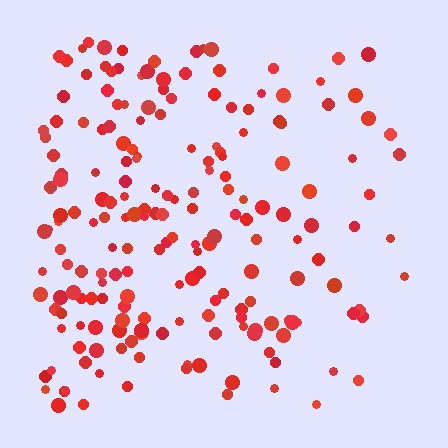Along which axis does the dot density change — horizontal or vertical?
Horizontal.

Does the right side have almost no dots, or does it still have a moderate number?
Still a moderate number, just noticeably fewer than the left.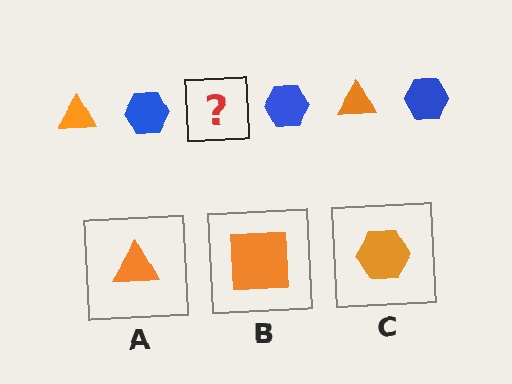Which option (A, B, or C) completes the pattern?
A.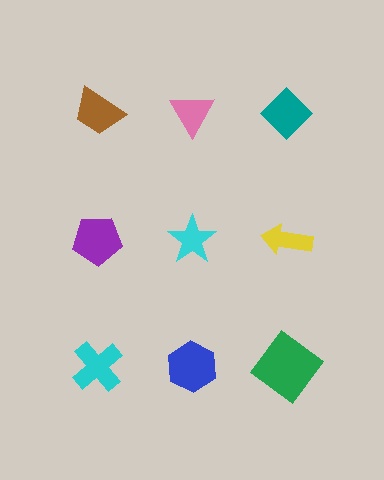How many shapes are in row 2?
3 shapes.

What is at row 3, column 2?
A blue hexagon.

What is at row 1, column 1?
A brown trapezoid.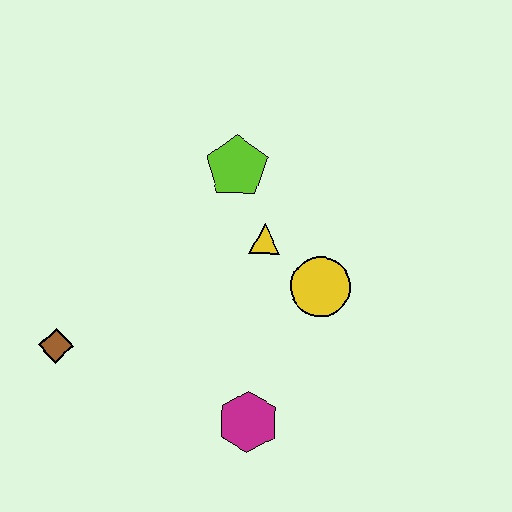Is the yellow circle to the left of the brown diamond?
No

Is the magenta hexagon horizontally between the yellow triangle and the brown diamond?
Yes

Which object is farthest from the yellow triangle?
The brown diamond is farthest from the yellow triangle.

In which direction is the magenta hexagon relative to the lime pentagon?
The magenta hexagon is below the lime pentagon.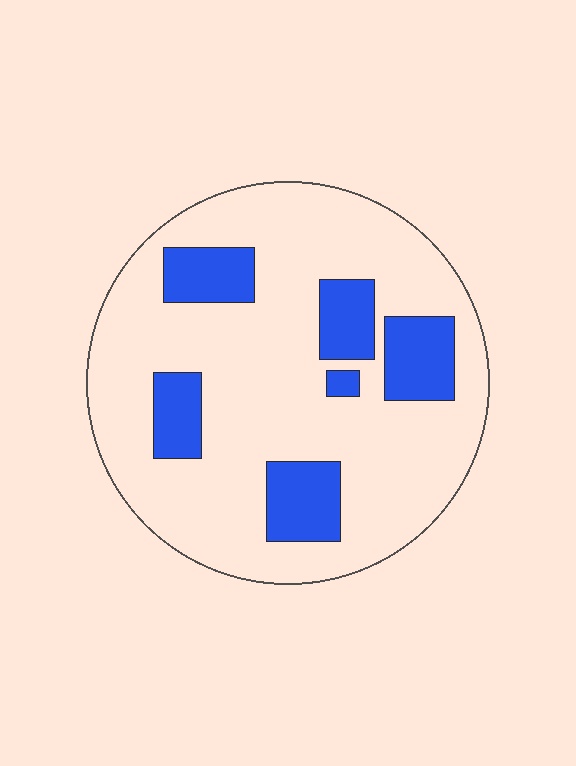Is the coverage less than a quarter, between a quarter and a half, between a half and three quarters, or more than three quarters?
Less than a quarter.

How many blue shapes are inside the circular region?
6.